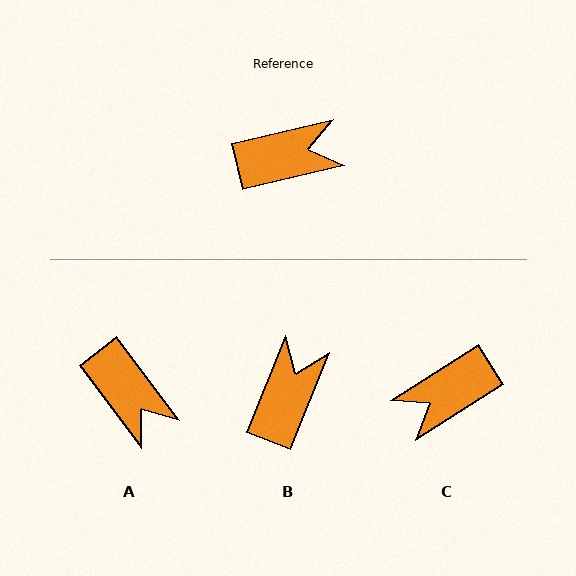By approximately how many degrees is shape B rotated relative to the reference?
Approximately 55 degrees counter-clockwise.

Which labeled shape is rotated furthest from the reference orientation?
C, about 161 degrees away.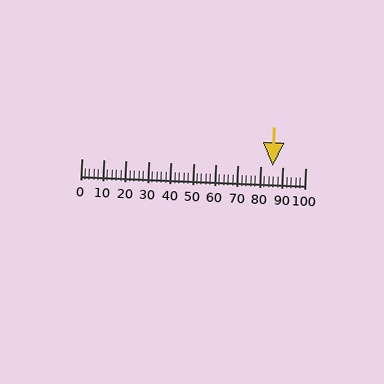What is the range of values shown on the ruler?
The ruler shows values from 0 to 100.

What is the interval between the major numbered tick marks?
The major tick marks are spaced 10 units apart.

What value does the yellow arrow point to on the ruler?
The yellow arrow points to approximately 86.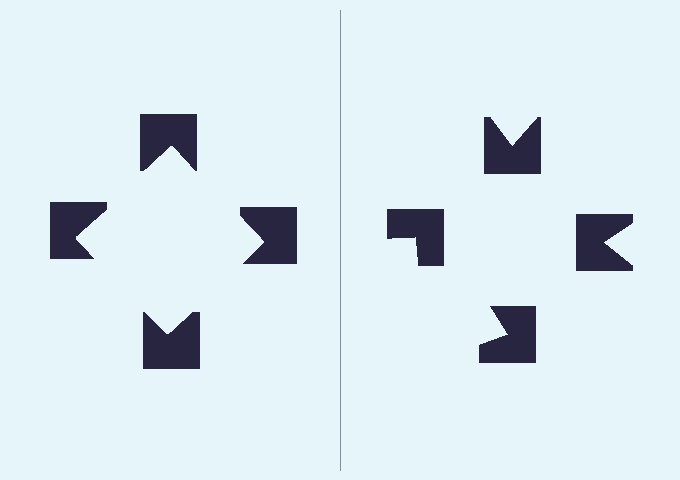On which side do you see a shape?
An illusory square appears on the left side. On the right side the wedge cuts are rotated, so no coherent shape forms.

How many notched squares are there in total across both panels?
8 — 4 on each side.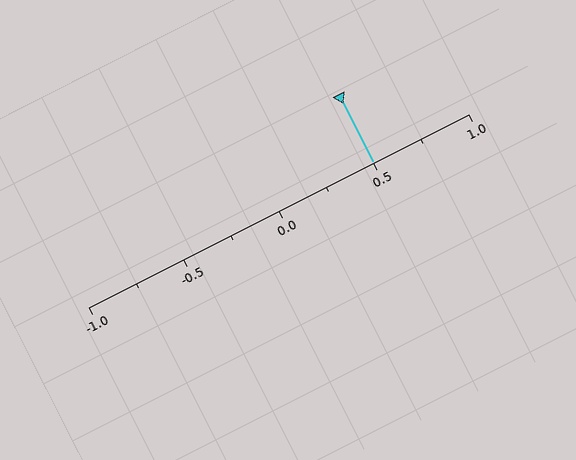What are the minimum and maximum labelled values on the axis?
The axis runs from -1.0 to 1.0.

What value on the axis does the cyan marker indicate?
The marker indicates approximately 0.5.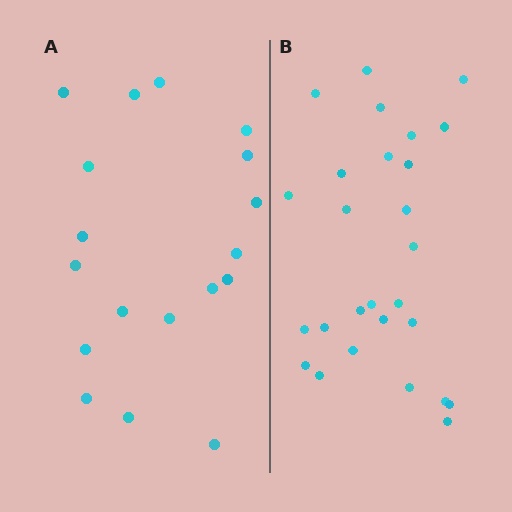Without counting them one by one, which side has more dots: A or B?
Region B (the right region) has more dots.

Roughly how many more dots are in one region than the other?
Region B has roughly 8 or so more dots than region A.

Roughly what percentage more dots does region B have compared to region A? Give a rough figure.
About 50% more.